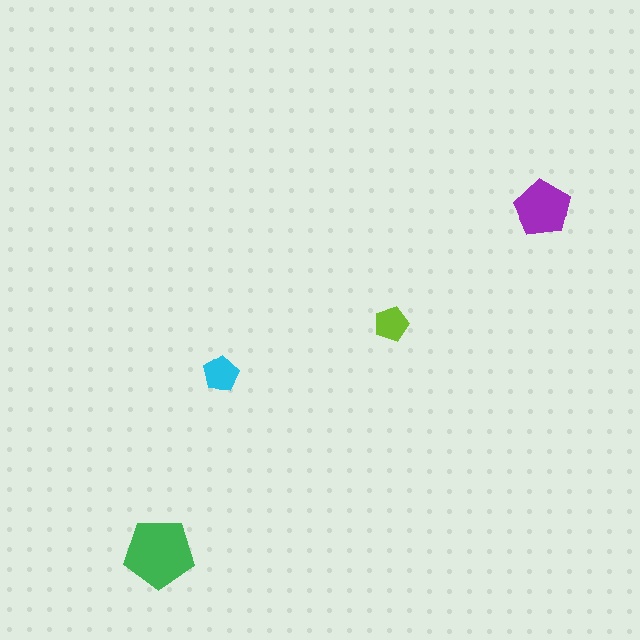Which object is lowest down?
The green pentagon is bottommost.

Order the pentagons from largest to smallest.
the green one, the purple one, the cyan one, the lime one.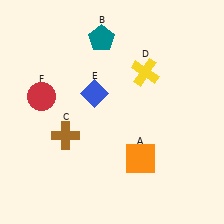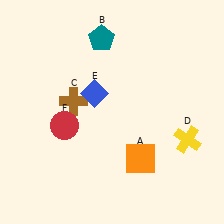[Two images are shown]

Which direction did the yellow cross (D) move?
The yellow cross (D) moved down.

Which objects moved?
The objects that moved are: the brown cross (C), the yellow cross (D), the red circle (F).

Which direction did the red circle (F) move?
The red circle (F) moved down.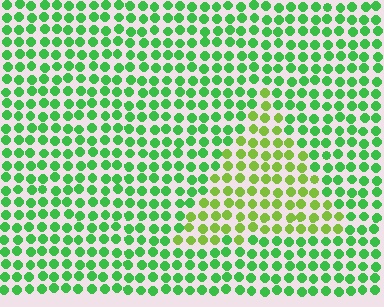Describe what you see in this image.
The image is filled with small green elements in a uniform arrangement. A triangle-shaped region is visible where the elements are tinted to a slightly different hue, forming a subtle color boundary.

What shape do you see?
I see a triangle.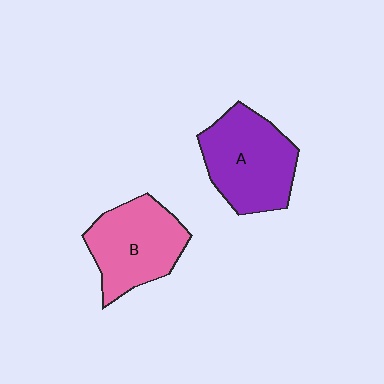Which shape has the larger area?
Shape A (purple).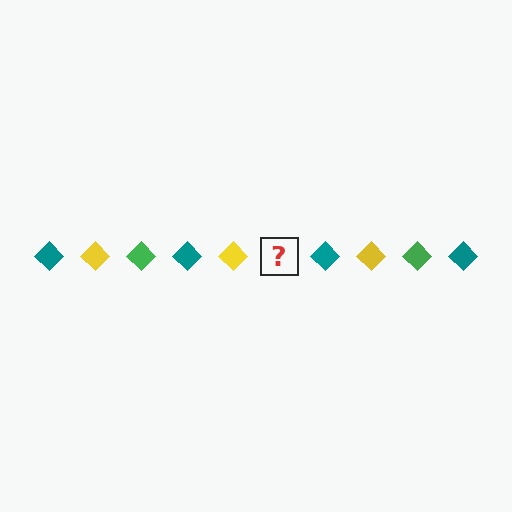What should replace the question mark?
The question mark should be replaced with a green diamond.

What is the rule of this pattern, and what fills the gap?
The rule is that the pattern cycles through teal, yellow, green diamonds. The gap should be filled with a green diamond.